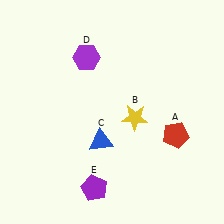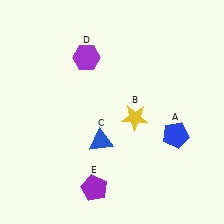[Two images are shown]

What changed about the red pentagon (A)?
In Image 1, A is red. In Image 2, it changed to blue.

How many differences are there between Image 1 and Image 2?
There is 1 difference between the two images.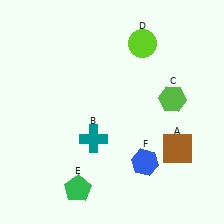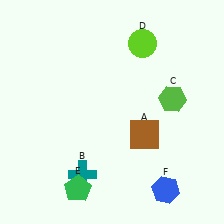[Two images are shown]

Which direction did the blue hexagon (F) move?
The blue hexagon (F) moved down.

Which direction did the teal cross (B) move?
The teal cross (B) moved down.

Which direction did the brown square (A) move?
The brown square (A) moved left.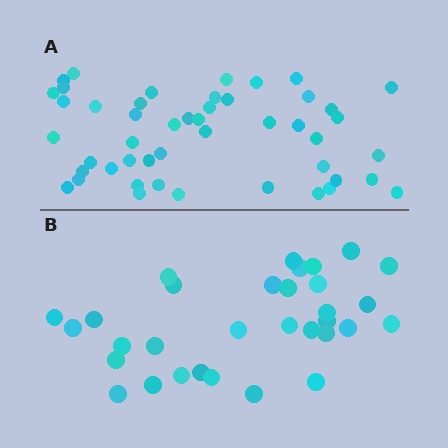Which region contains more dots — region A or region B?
Region A (the top region) has more dots.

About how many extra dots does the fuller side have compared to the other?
Region A has approximately 15 more dots than region B.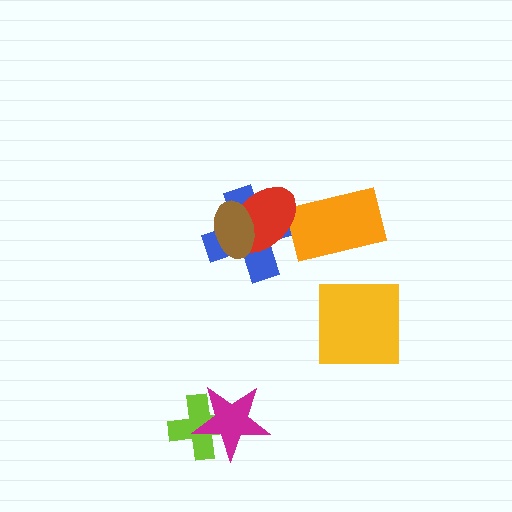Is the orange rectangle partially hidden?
Yes, it is partially covered by another shape.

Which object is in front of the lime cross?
The magenta star is in front of the lime cross.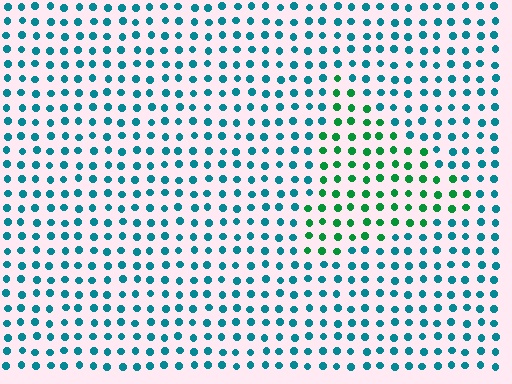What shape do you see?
I see a triangle.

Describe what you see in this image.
The image is filled with small teal elements in a uniform arrangement. A triangle-shaped region is visible where the elements are tinted to a slightly different hue, forming a subtle color boundary.